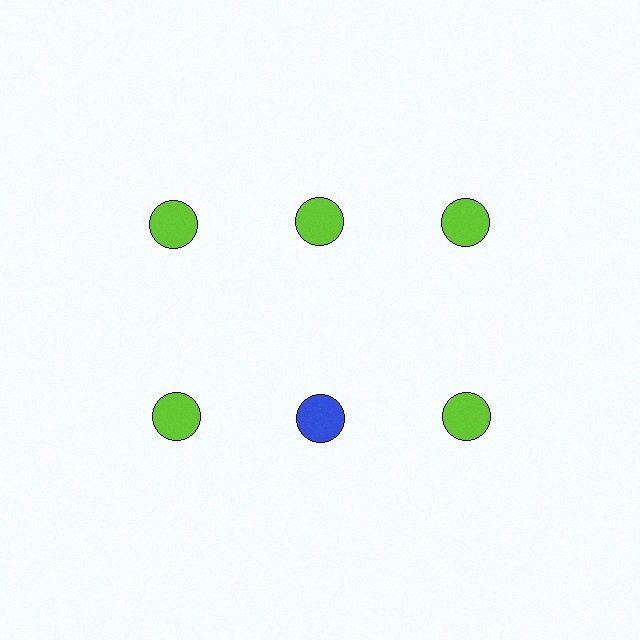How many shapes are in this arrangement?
There are 6 shapes arranged in a grid pattern.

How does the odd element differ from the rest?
It has a different color: blue instead of lime.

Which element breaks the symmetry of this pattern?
The blue circle in the second row, second from left column breaks the symmetry. All other shapes are lime circles.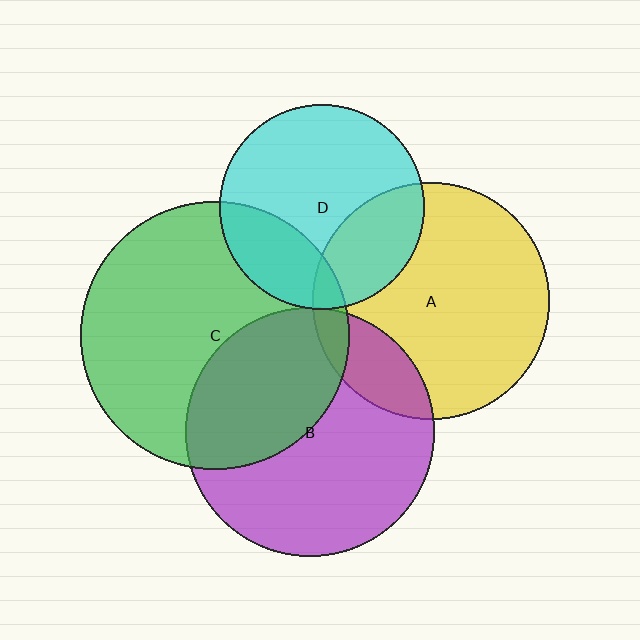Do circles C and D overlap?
Yes.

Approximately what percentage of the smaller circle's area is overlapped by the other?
Approximately 25%.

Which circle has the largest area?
Circle C (green).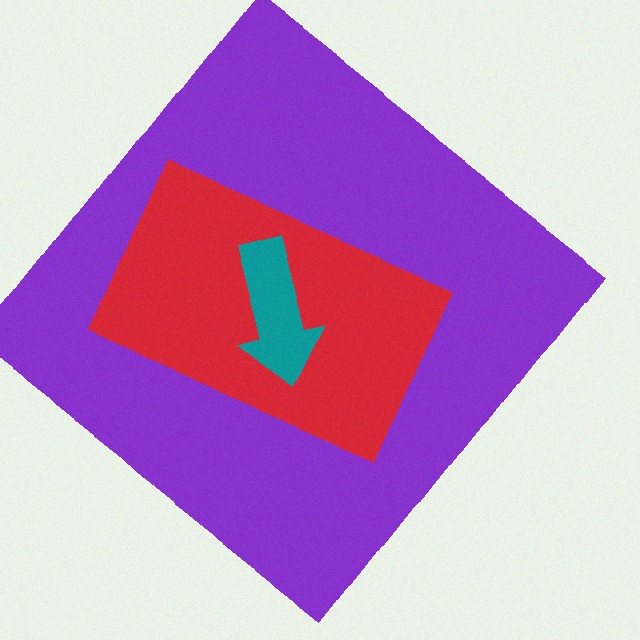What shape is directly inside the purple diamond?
The red rectangle.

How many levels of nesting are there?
3.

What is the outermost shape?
The purple diamond.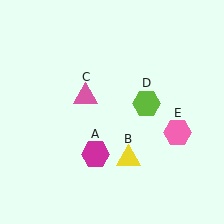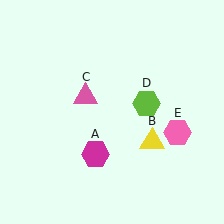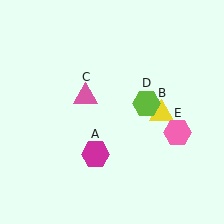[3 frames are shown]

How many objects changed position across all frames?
1 object changed position: yellow triangle (object B).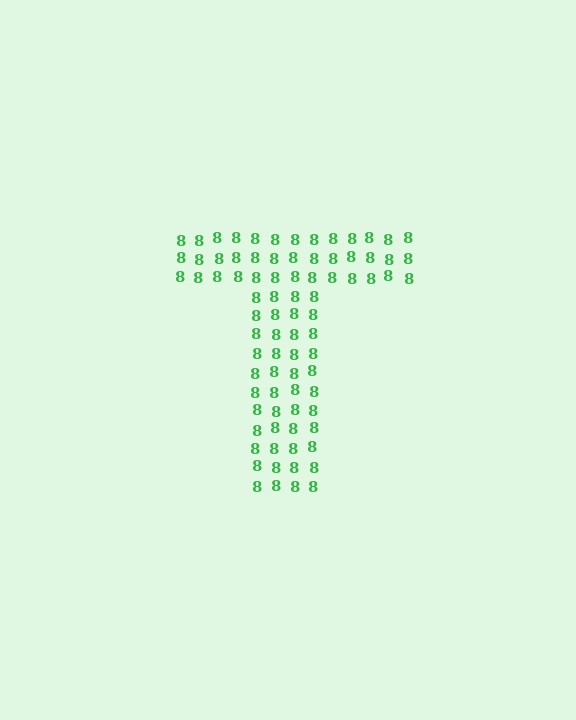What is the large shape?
The large shape is the letter T.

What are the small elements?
The small elements are digit 8's.